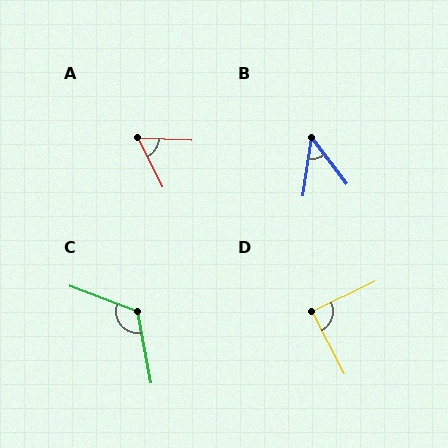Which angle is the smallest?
B, at approximately 46 degrees.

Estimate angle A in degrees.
Approximately 61 degrees.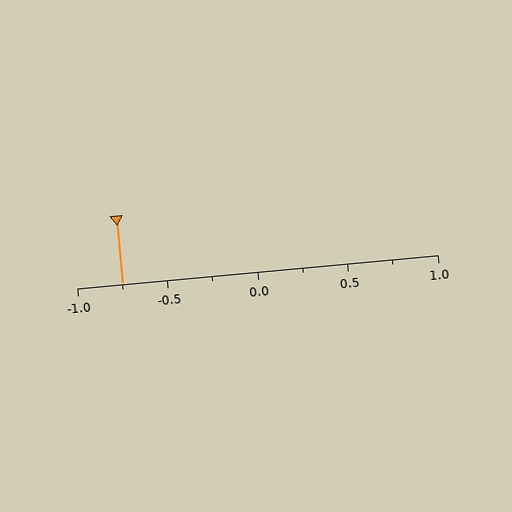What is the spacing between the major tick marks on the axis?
The major ticks are spaced 0.5 apart.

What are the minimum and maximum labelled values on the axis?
The axis runs from -1.0 to 1.0.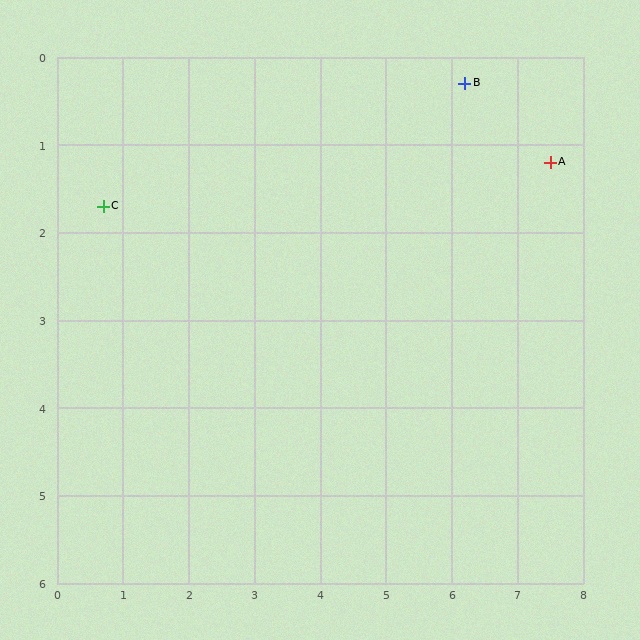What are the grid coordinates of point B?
Point B is at approximately (6.2, 0.3).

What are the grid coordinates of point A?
Point A is at approximately (7.5, 1.2).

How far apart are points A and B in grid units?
Points A and B are about 1.6 grid units apart.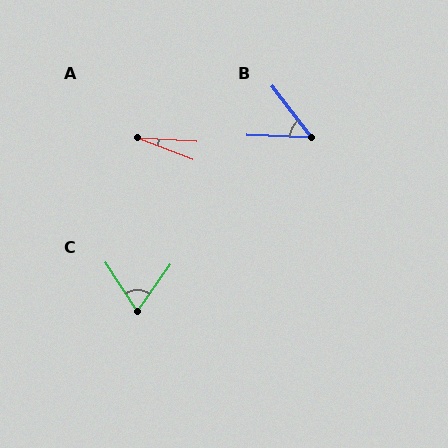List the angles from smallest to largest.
A (18°), B (50°), C (69°).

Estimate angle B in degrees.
Approximately 50 degrees.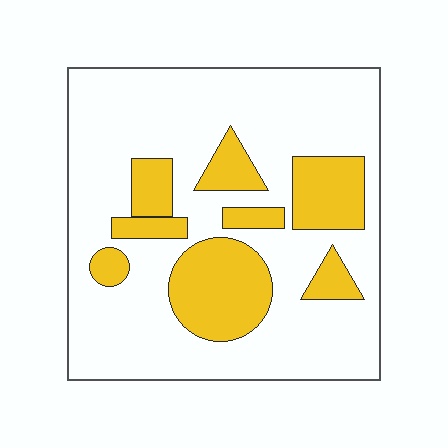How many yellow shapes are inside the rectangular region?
8.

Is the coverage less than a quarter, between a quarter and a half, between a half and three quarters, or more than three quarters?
Between a quarter and a half.